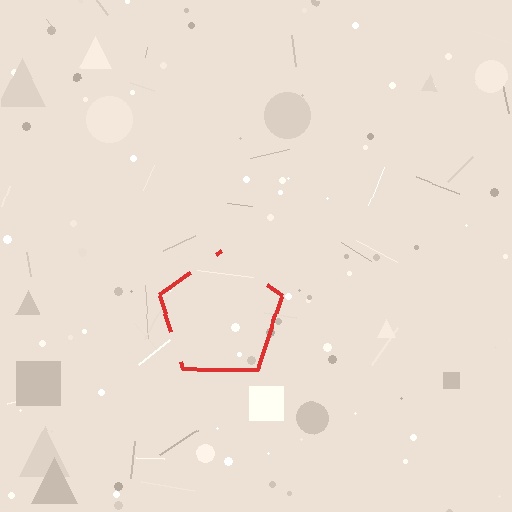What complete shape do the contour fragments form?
The contour fragments form a pentagon.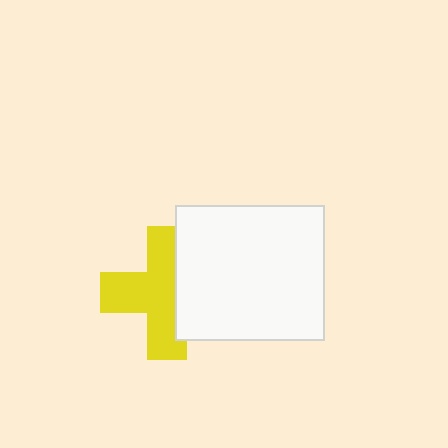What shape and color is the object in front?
The object in front is a white rectangle.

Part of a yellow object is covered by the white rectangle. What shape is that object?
It is a cross.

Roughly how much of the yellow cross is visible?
About half of it is visible (roughly 64%).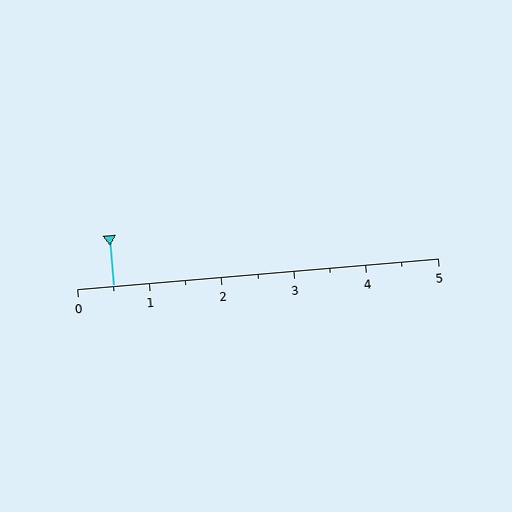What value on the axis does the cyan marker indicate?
The marker indicates approximately 0.5.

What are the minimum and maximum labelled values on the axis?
The axis runs from 0 to 5.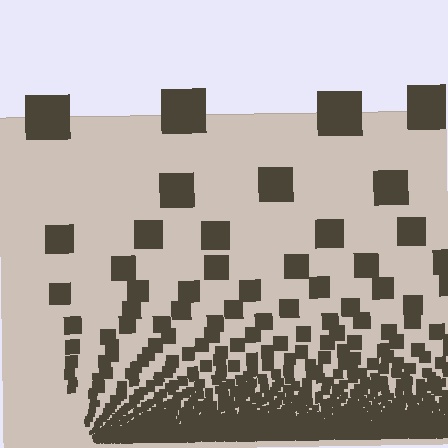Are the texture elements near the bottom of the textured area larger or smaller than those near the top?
Smaller. The gradient is inverted — elements near the bottom are smaller and denser.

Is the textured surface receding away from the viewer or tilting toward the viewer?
The surface appears to tilt toward the viewer. Texture elements get larger and sparser toward the top.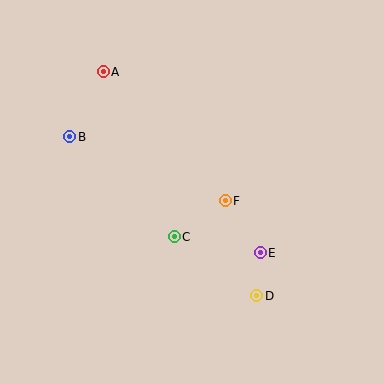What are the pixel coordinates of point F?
Point F is at (225, 201).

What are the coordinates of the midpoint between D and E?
The midpoint between D and E is at (259, 274).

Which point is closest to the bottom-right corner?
Point D is closest to the bottom-right corner.